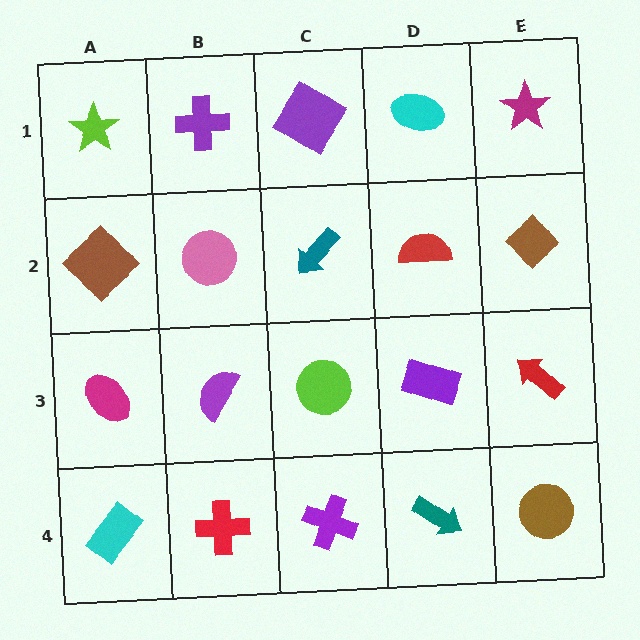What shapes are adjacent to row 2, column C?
A purple diamond (row 1, column C), a lime circle (row 3, column C), a pink circle (row 2, column B), a red semicircle (row 2, column D).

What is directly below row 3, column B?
A red cross.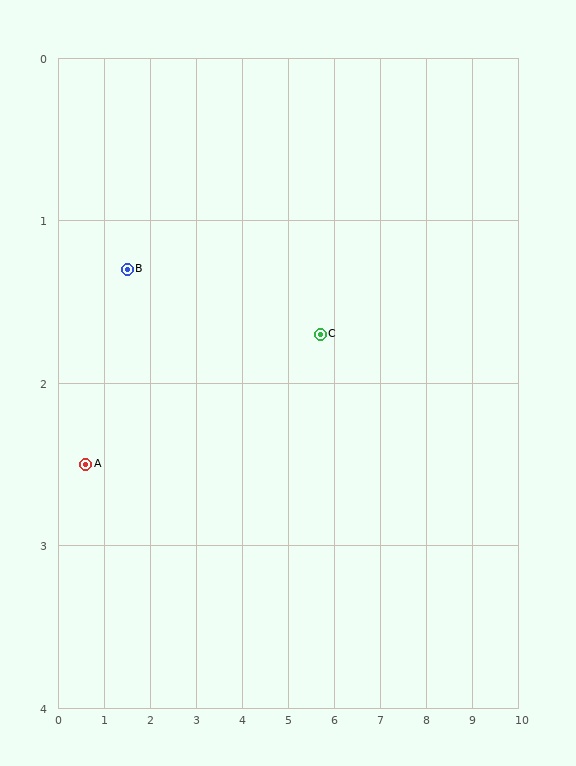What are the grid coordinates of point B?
Point B is at approximately (1.5, 1.3).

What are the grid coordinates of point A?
Point A is at approximately (0.6, 2.5).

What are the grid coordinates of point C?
Point C is at approximately (5.7, 1.7).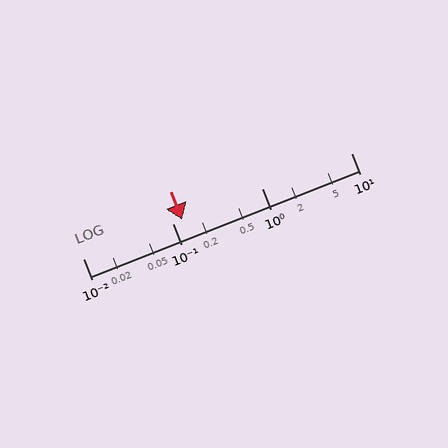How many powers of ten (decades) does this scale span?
The scale spans 3 decades, from 0.01 to 10.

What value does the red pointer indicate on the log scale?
The pointer indicates approximately 0.13.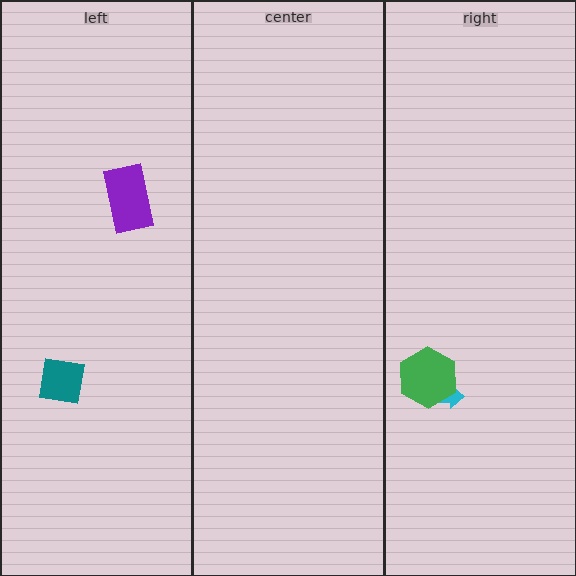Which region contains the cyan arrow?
The right region.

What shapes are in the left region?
The teal square, the purple rectangle.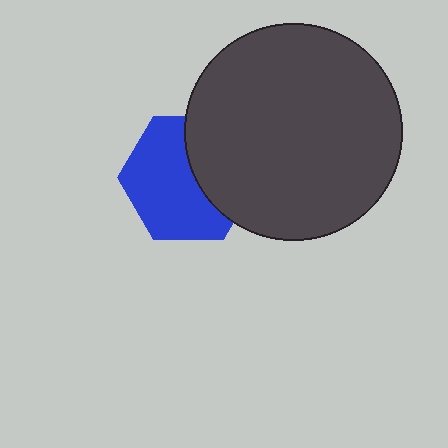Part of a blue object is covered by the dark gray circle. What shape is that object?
It is a hexagon.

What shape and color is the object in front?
The object in front is a dark gray circle.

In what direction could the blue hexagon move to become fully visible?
The blue hexagon could move left. That would shift it out from behind the dark gray circle entirely.